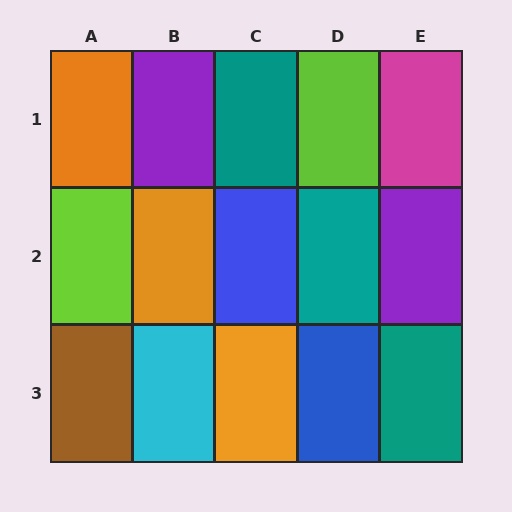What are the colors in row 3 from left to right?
Brown, cyan, orange, blue, teal.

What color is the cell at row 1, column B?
Purple.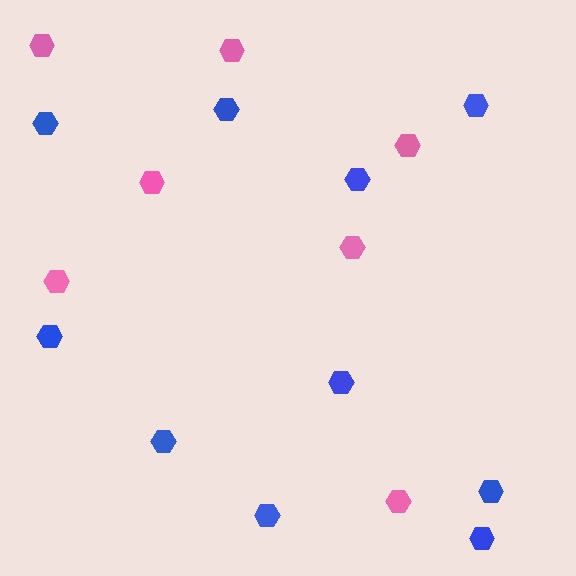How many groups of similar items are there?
There are 2 groups: one group of pink hexagons (7) and one group of blue hexagons (10).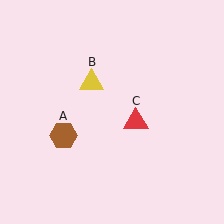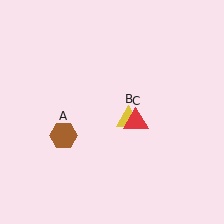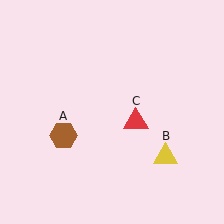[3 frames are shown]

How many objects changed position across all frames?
1 object changed position: yellow triangle (object B).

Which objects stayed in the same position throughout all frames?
Brown hexagon (object A) and red triangle (object C) remained stationary.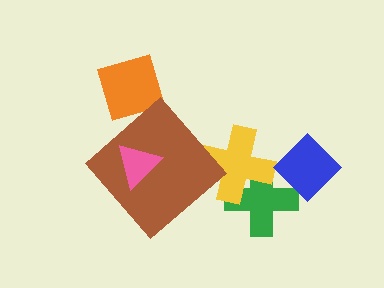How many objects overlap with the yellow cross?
1 object overlaps with the yellow cross.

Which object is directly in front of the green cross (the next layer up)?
The yellow cross is directly in front of the green cross.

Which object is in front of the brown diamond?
The pink triangle is in front of the brown diamond.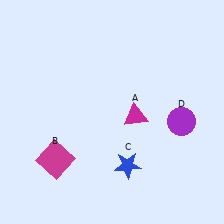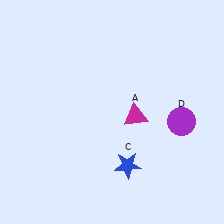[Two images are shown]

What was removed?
The magenta square (B) was removed in Image 2.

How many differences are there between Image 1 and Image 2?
There is 1 difference between the two images.